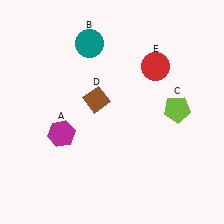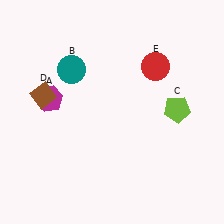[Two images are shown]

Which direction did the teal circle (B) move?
The teal circle (B) moved down.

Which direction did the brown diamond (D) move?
The brown diamond (D) moved left.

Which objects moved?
The objects that moved are: the magenta hexagon (A), the teal circle (B), the brown diamond (D).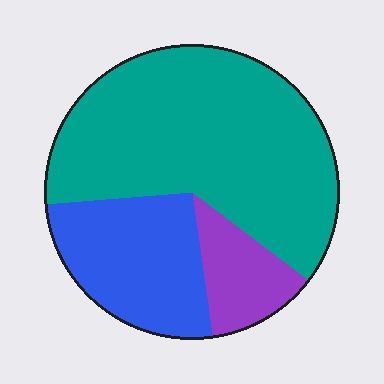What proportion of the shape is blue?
Blue covers roughly 25% of the shape.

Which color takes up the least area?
Purple, at roughly 10%.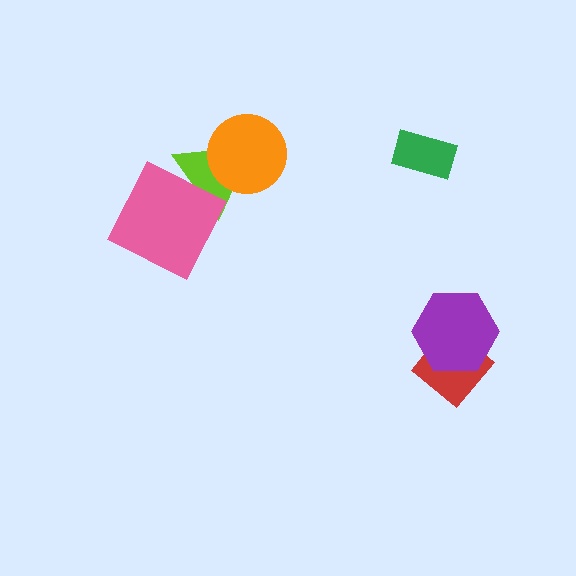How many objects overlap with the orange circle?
1 object overlaps with the orange circle.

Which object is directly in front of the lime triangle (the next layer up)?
The pink square is directly in front of the lime triangle.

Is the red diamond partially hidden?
Yes, it is partially covered by another shape.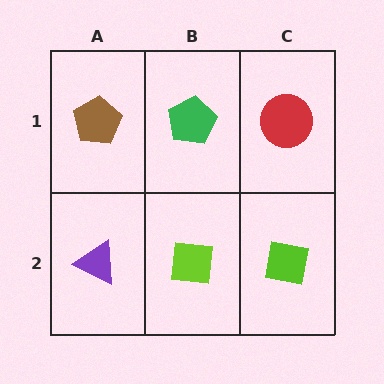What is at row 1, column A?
A brown pentagon.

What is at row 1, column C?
A red circle.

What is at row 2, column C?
A lime square.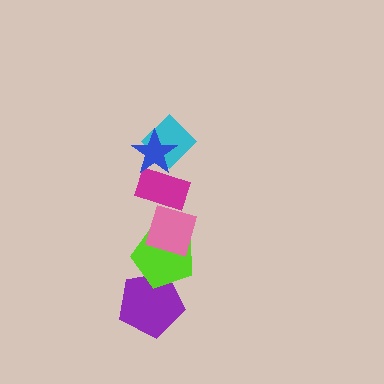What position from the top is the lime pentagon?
The lime pentagon is 5th from the top.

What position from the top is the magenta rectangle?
The magenta rectangle is 3rd from the top.